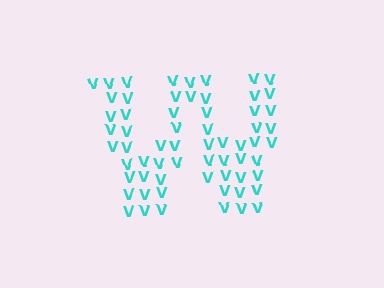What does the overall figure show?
The overall figure shows the letter W.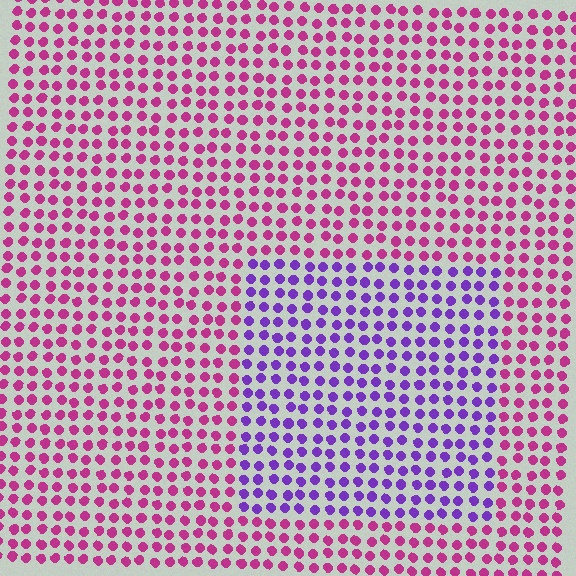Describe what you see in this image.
The image is filled with small magenta elements in a uniform arrangement. A rectangle-shaped region is visible where the elements are tinted to a slightly different hue, forming a subtle color boundary.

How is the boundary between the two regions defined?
The boundary is defined purely by a slight shift in hue (about 52 degrees). Spacing, size, and orientation are identical on both sides.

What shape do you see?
I see a rectangle.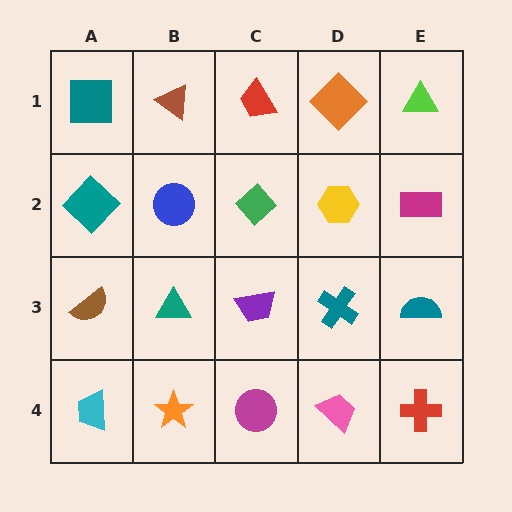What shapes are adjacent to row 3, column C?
A green diamond (row 2, column C), a magenta circle (row 4, column C), a teal triangle (row 3, column B), a teal cross (row 3, column D).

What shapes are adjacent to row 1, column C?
A green diamond (row 2, column C), a brown triangle (row 1, column B), an orange diamond (row 1, column D).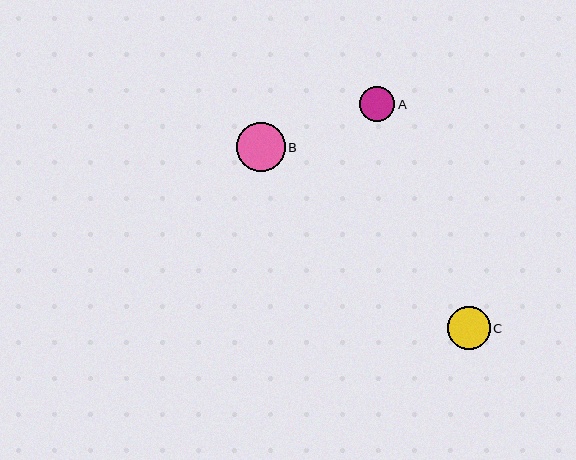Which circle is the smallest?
Circle A is the smallest with a size of approximately 35 pixels.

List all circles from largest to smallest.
From largest to smallest: B, C, A.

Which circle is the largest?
Circle B is the largest with a size of approximately 49 pixels.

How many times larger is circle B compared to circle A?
Circle B is approximately 1.4 times the size of circle A.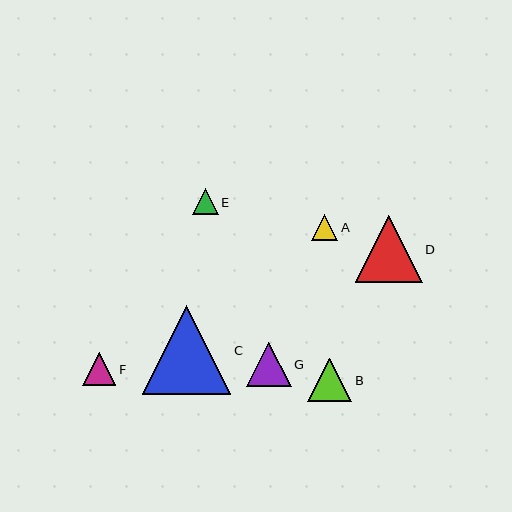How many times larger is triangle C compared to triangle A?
Triangle C is approximately 3.4 times the size of triangle A.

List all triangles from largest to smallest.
From largest to smallest: C, D, G, B, F, A, E.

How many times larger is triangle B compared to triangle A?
Triangle B is approximately 1.7 times the size of triangle A.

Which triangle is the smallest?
Triangle E is the smallest with a size of approximately 25 pixels.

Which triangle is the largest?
Triangle C is the largest with a size of approximately 89 pixels.